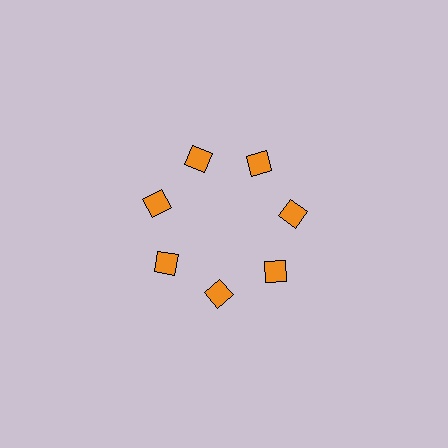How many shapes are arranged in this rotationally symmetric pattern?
There are 7 shapes, arranged in 7 groups of 1.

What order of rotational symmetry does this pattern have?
This pattern has 7-fold rotational symmetry.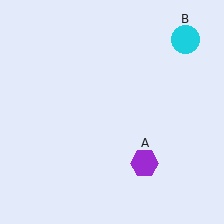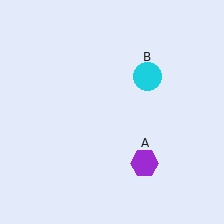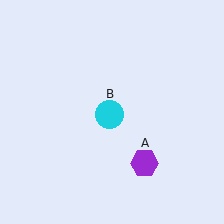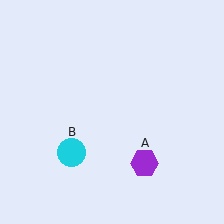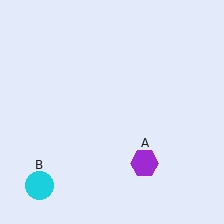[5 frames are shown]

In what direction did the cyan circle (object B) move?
The cyan circle (object B) moved down and to the left.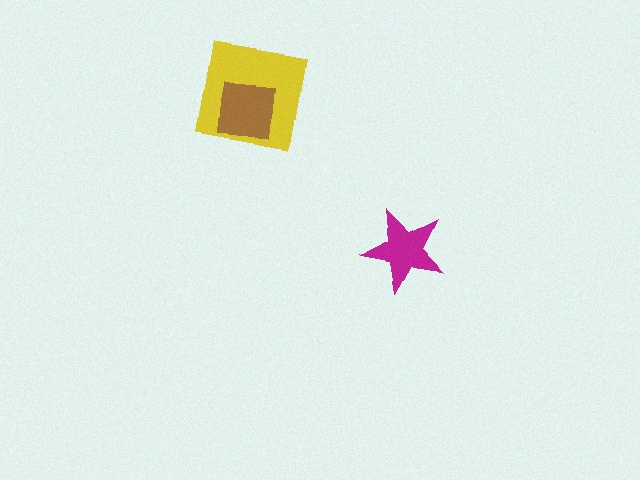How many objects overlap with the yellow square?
1 object overlaps with the yellow square.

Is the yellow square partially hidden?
Yes, it is partially covered by another shape.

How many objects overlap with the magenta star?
0 objects overlap with the magenta star.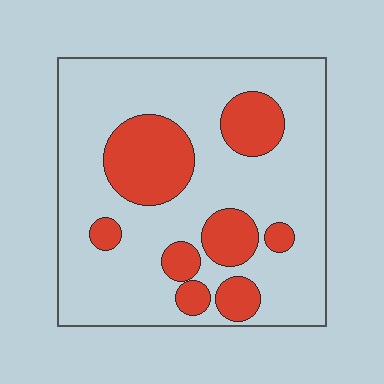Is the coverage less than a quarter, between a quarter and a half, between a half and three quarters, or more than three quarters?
Between a quarter and a half.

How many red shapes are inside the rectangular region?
8.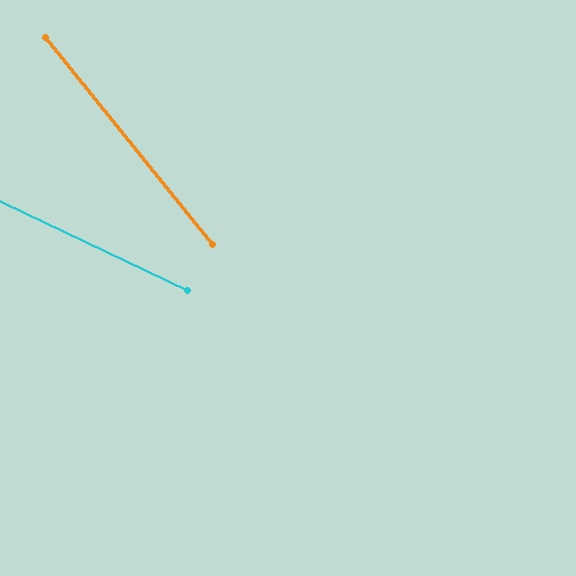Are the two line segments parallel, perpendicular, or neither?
Neither parallel nor perpendicular — they differ by about 26°.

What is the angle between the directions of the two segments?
Approximately 26 degrees.